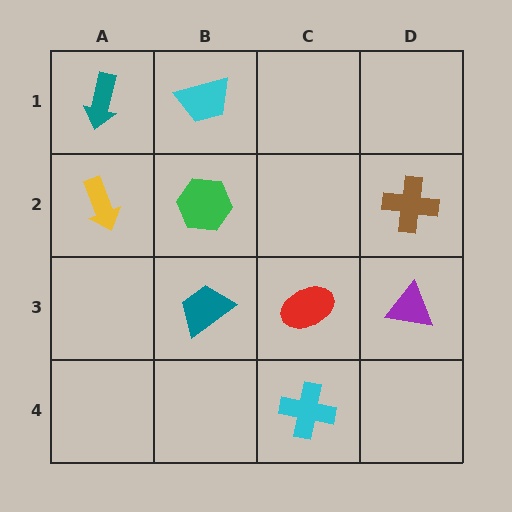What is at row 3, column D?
A purple triangle.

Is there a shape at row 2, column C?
No, that cell is empty.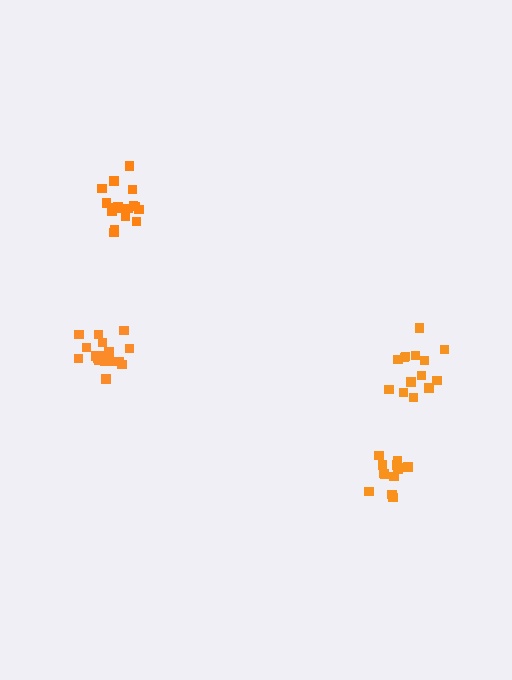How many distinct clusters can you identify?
There are 4 distinct clusters.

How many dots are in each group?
Group 1: 14 dots, Group 2: 13 dots, Group 3: 19 dots, Group 4: 19 dots (65 total).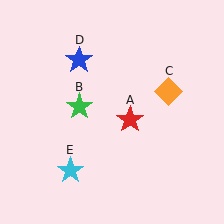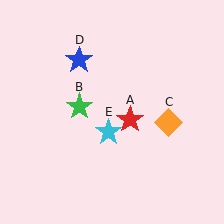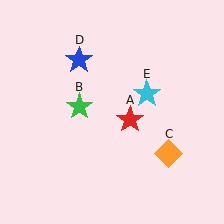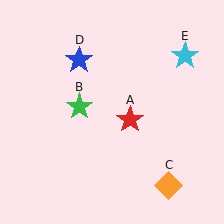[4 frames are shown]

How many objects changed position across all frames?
2 objects changed position: orange diamond (object C), cyan star (object E).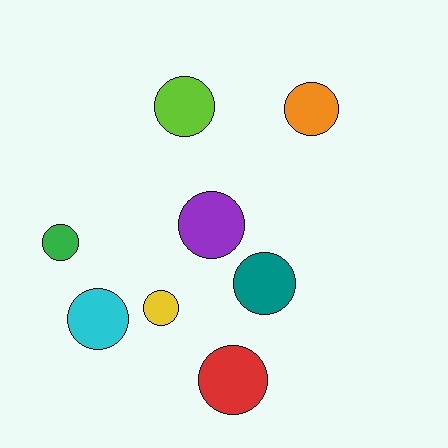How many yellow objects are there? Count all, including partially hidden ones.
There is 1 yellow object.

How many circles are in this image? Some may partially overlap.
There are 8 circles.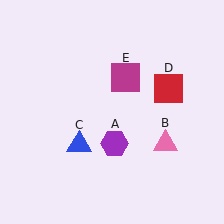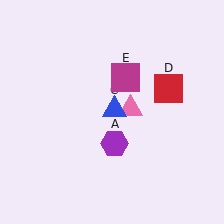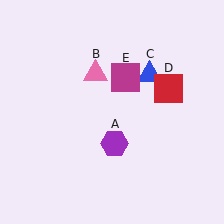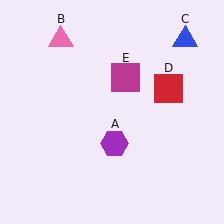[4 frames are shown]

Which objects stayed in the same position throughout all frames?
Purple hexagon (object A) and red square (object D) and magenta square (object E) remained stationary.